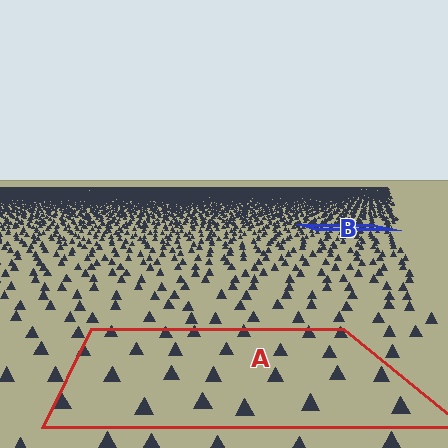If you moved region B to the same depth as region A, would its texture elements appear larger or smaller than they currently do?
They would appear larger. At a closer depth, the same texture elements are projected at a bigger on-screen size.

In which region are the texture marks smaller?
The texture marks are smaller in region B, because it is farther away.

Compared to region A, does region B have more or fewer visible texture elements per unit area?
Region B has more texture elements per unit area — they are packed more densely because it is farther away.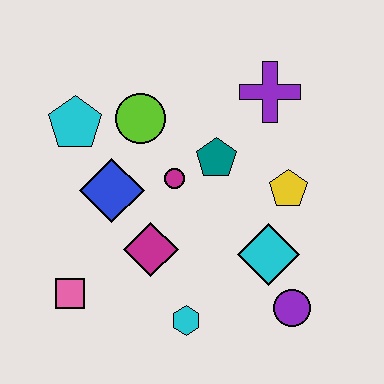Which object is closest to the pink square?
The magenta diamond is closest to the pink square.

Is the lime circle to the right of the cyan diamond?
No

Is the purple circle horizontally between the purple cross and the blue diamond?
No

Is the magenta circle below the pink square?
No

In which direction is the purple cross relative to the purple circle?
The purple cross is above the purple circle.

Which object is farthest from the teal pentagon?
The pink square is farthest from the teal pentagon.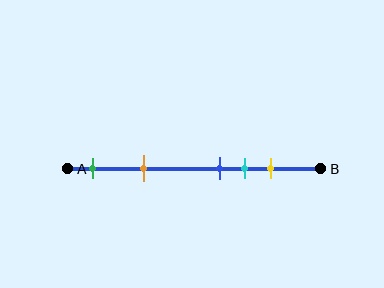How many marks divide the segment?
There are 5 marks dividing the segment.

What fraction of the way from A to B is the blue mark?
The blue mark is approximately 60% (0.6) of the way from A to B.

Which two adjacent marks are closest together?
The blue and cyan marks are the closest adjacent pair.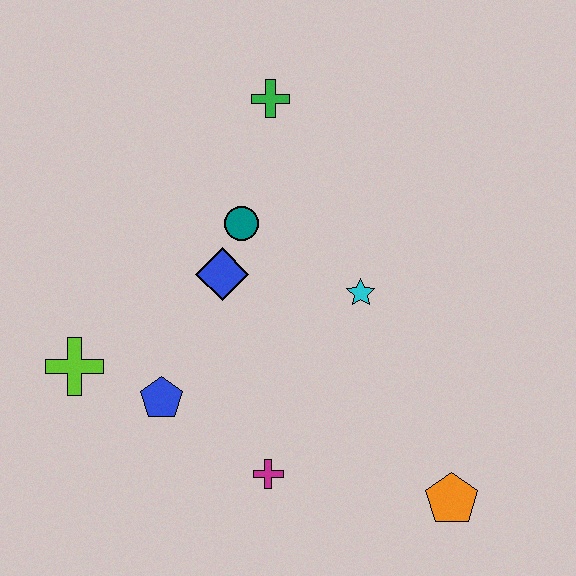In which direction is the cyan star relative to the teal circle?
The cyan star is to the right of the teal circle.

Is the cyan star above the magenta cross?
Yes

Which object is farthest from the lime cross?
The orange pentagon is farthest from the lime cross.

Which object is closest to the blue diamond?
The teal circle is closest to the blue diamond.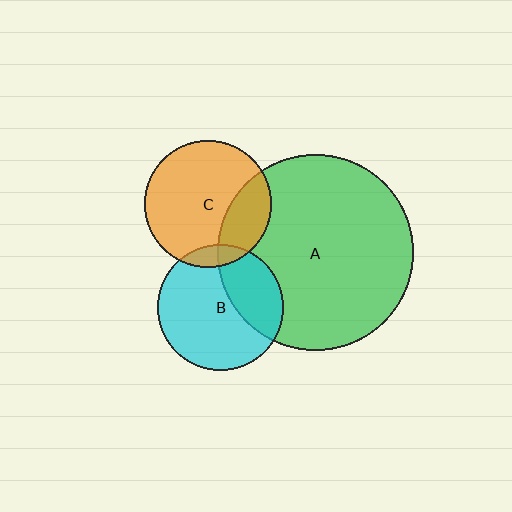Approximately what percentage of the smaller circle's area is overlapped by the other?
Approximately 25%.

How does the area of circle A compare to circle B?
Approximately 2.4 times.